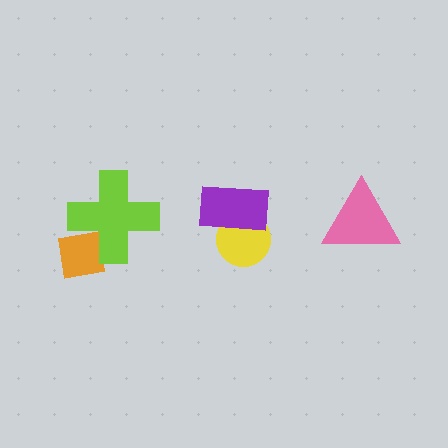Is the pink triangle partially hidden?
No, no other shape covers it.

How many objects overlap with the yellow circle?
1 object overlaps with the yellow circle.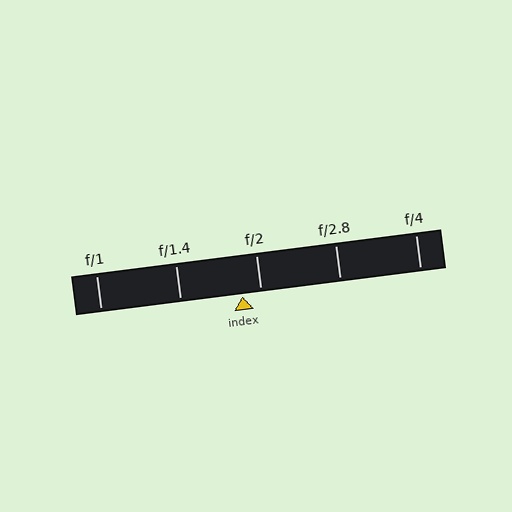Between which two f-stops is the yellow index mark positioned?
The index mark is between f/1.4 and f/2.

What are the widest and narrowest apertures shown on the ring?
The widest aperture shown is f/1 and the narrowest is f/4.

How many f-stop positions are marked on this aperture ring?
There are 5 f-stop positions marked.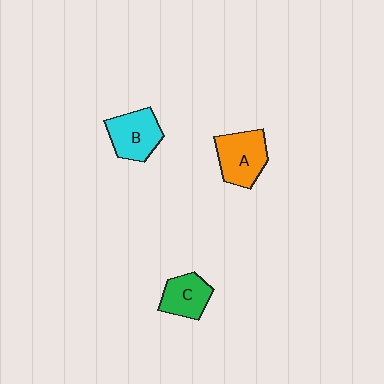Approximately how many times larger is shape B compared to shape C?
Approximately 1.2 times.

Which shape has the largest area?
Shape A (orange).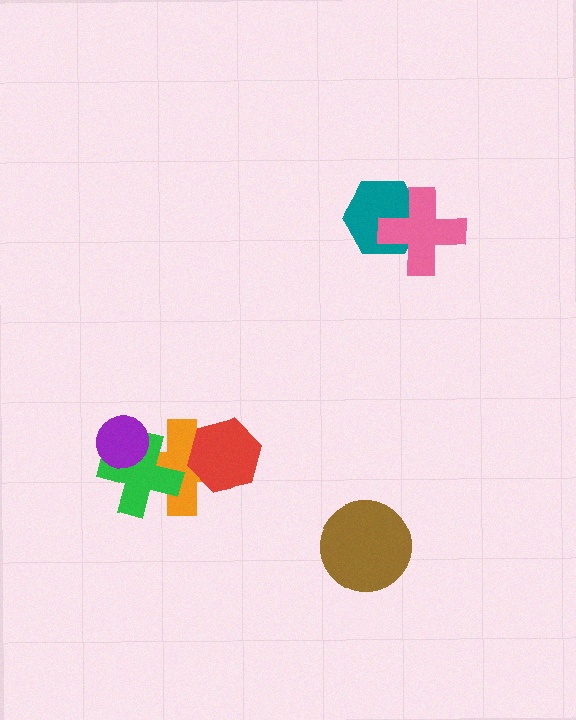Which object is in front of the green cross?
The purple circle is in front of the green cross.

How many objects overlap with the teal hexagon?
1 object overlaps with the teal hexagon.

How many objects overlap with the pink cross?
1 object overlaps with the pink cross.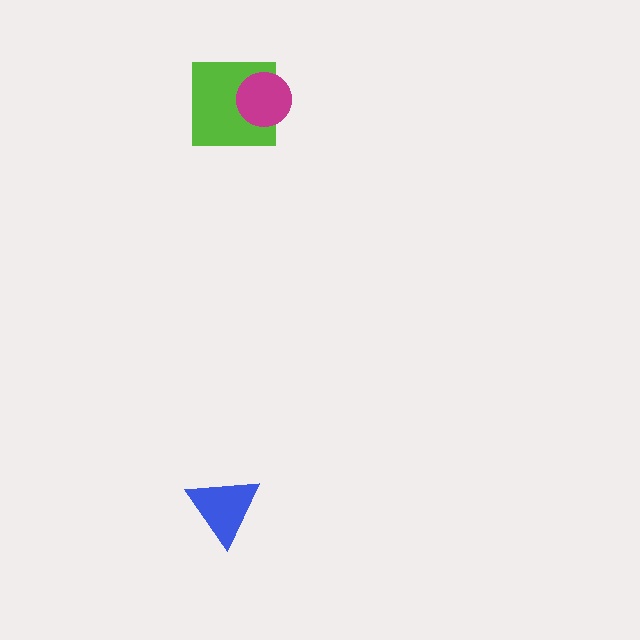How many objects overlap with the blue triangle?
0 objects overlap with the blue triangle.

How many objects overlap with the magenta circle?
1 object overlaps with the magenta circle.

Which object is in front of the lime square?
The magenta circle is in front of the lime square.